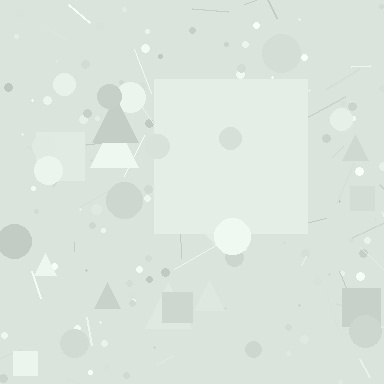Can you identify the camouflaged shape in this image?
The camouflaged shape is a square.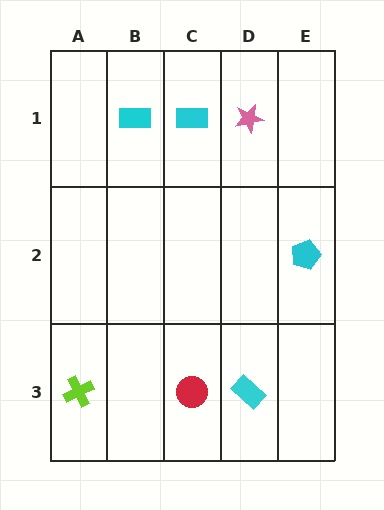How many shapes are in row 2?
1 shape.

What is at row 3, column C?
A red circle.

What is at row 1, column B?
A cyan rectangle.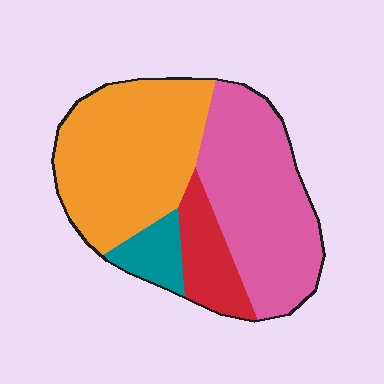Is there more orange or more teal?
Orange.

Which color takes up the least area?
Teal, at roughly 10%.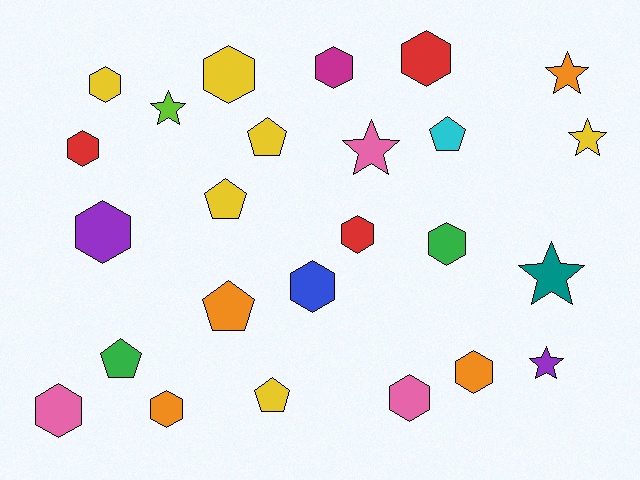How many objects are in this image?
There are 25 objects.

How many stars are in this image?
There are 6 stars.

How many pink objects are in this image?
There are 3 pink objects.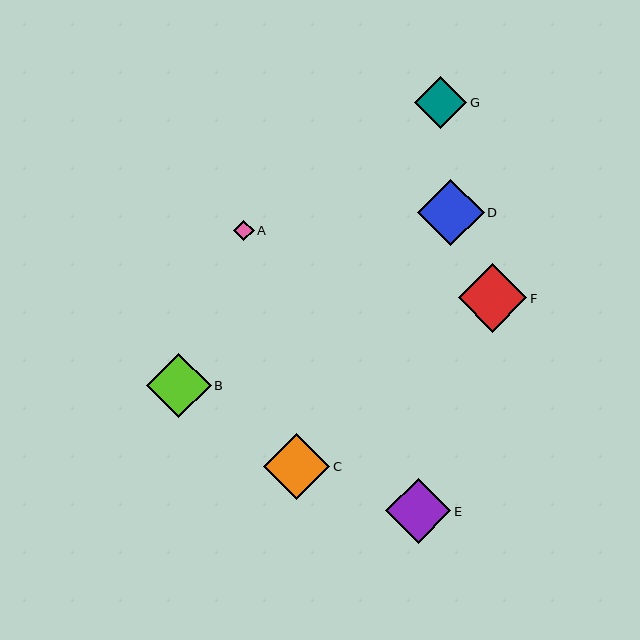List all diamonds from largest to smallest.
From largest to smallest: F, D, C, E, B, G, A.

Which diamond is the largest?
Diamond F is the largest with a size of approximately 69 pixels.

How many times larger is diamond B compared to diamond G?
Diamond B is approximately 1.2 times the size of diamond G.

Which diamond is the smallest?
Diamond A is the smallest with a size of approximately 21 pixels.